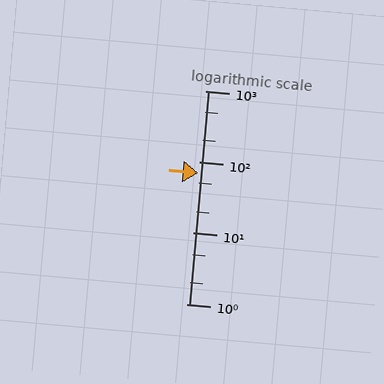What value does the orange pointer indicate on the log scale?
The pointer indicates approximately 69.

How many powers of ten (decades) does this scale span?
The scale spans 3 decades, from 1 to 1000.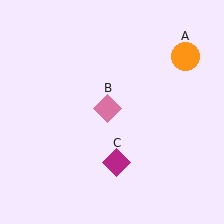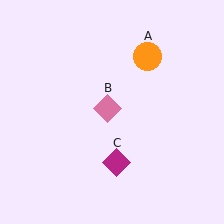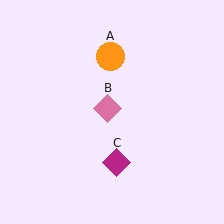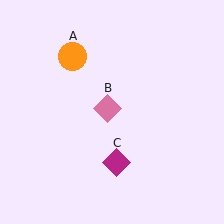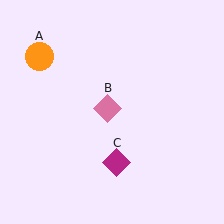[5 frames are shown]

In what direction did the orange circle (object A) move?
The orange circle (object A) moved left.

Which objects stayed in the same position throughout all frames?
Pink diamond (object B) and magenta diamond (object C) remained stationary.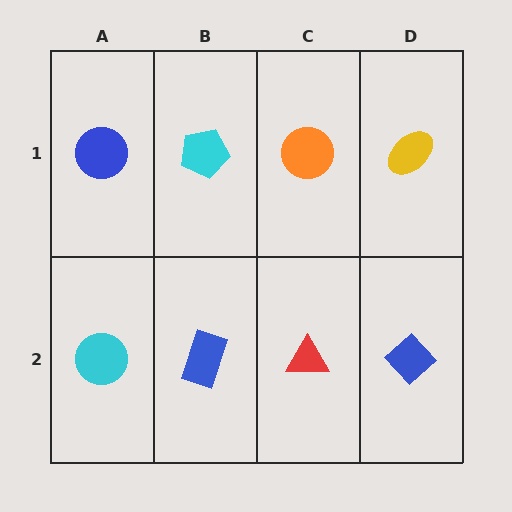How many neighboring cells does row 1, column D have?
2.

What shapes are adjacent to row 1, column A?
A cyan circle (row 2, column A), a cyan pentagon (row 1, column B).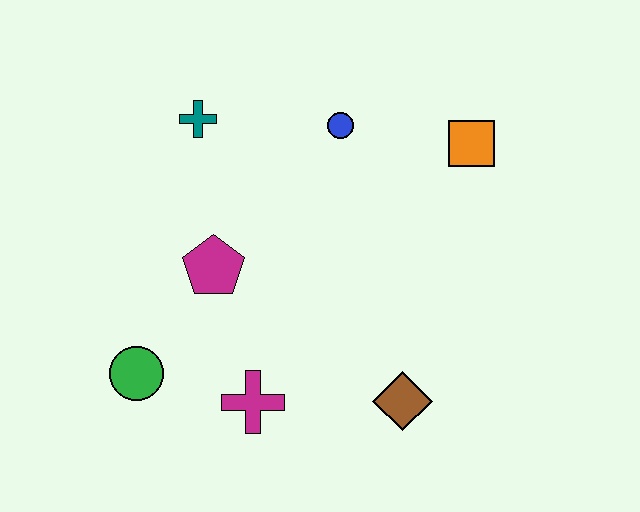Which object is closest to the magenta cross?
The green circle is closest to the magenta cross.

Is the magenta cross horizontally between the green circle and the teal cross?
No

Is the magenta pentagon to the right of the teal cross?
Yes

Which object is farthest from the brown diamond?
The teal cross is farthest from the brown diamond.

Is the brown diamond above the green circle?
No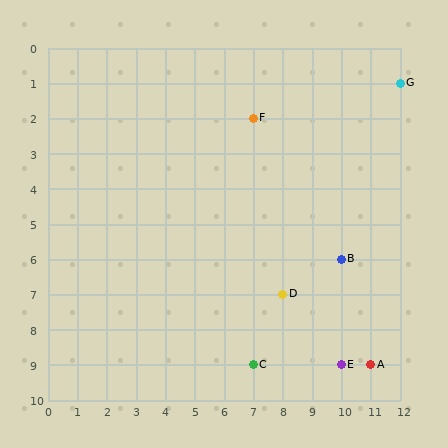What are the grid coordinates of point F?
Point F is at grid coordinates (7, 2).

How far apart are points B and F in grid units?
Points B and F are 3 columns and 4 rows apart (about 5.0 grid units diagonally).